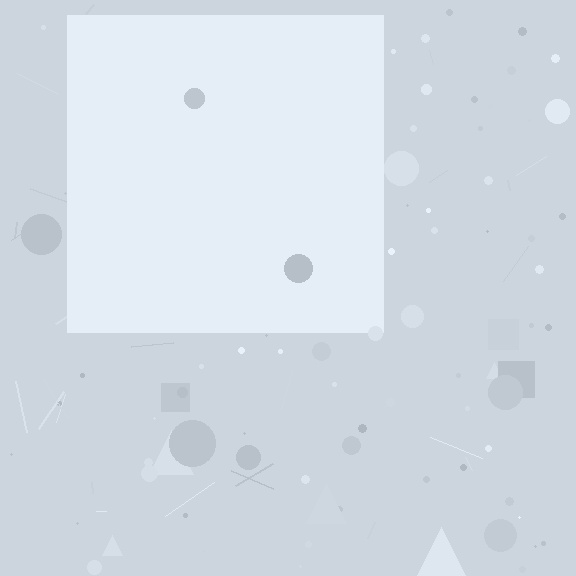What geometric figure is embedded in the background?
A square is embedded in the background.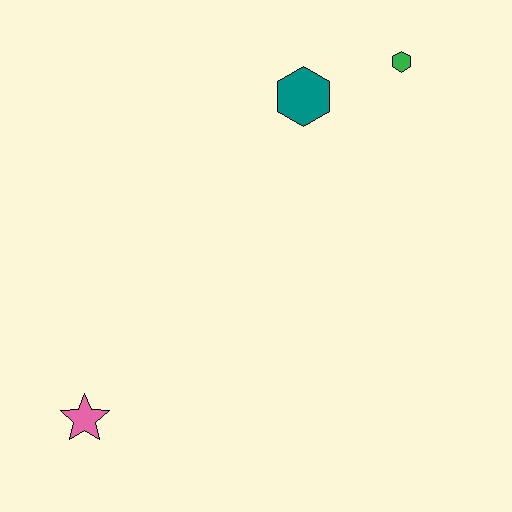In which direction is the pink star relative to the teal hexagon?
The pink star is below the teal hexagon.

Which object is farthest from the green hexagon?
The pink star is farthest from the green hexagon.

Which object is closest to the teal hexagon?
The green hexagon is closest to the teal hexagon.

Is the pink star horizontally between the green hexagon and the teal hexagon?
No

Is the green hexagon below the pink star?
No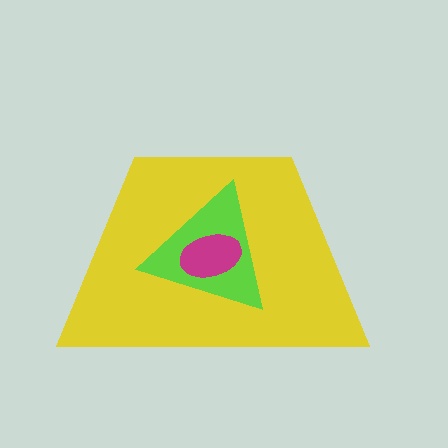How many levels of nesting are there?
3.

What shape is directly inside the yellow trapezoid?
The lime triangle.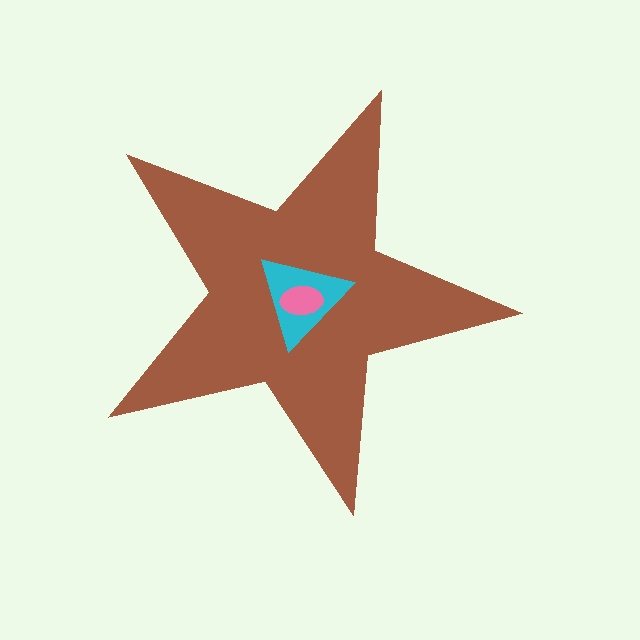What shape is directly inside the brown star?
The cyan triangle.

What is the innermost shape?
The pink ellipse.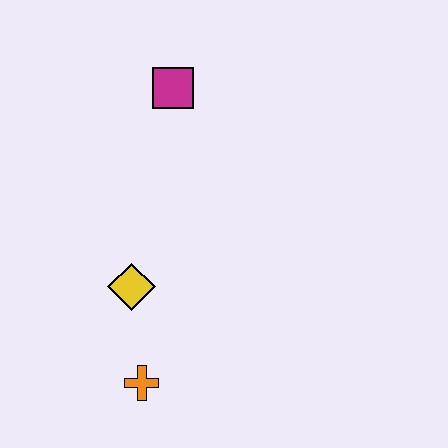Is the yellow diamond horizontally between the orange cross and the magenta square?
No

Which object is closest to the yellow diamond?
The orange cross is closest to the yellow diamond.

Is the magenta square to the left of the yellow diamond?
No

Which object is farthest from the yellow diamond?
The magenta square is farthest from the yellow diamond.